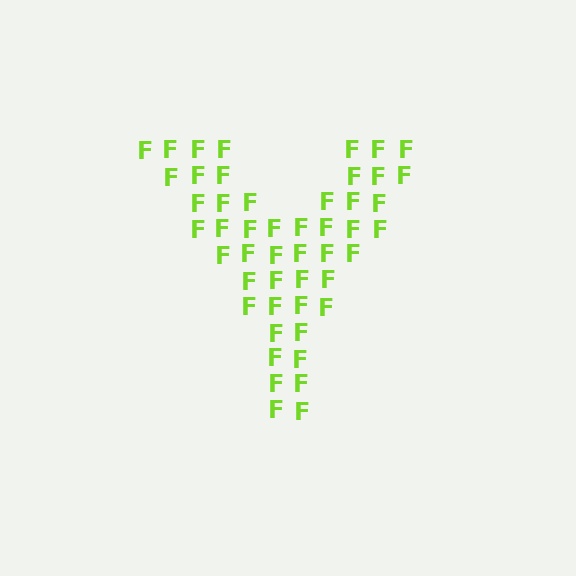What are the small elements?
The small elements are letter F's.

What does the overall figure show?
The overall figure shows the letter Y.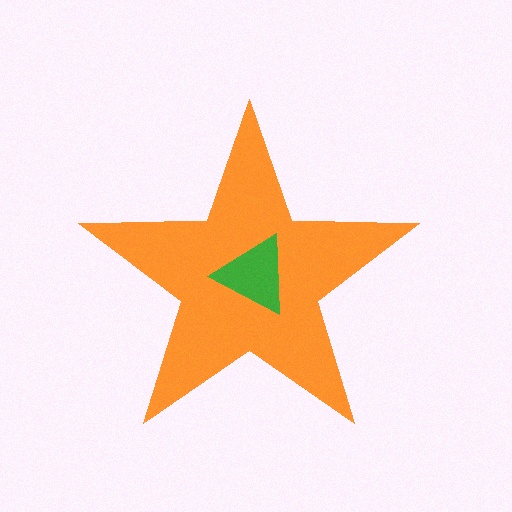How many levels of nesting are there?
2.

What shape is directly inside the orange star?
The green triangle.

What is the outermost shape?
The orange star.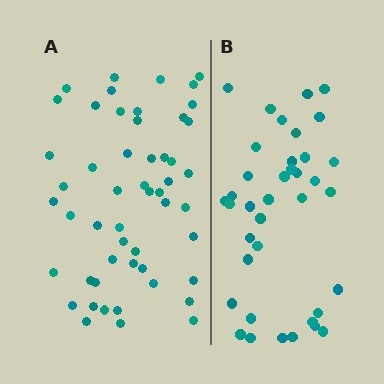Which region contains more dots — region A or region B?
Region A (the left region) has more dots.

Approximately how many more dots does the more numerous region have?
Region A has approximately 15 more dots than region B.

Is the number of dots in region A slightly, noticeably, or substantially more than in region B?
Region A has noticeably more, but not dramatically so. The ratio is roughly 1.4 to 1.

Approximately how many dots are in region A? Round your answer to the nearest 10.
About 50 dots. (The exact count is 52, which rounds to 50.)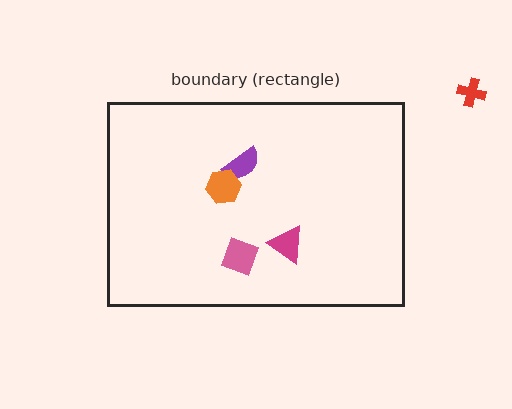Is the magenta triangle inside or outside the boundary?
Inside.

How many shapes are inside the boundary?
4 inside, 1 outside.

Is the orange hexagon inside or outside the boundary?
Inside.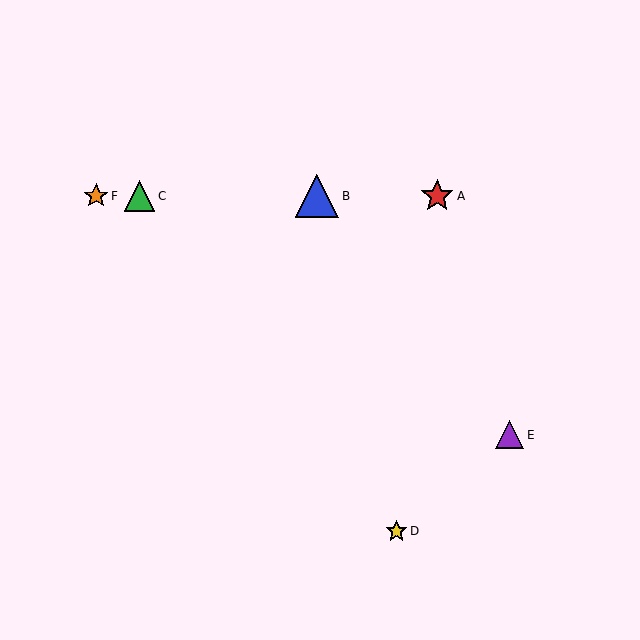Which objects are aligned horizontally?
Objects A, B, C, F are aligned horizontally.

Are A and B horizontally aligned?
Yes, both are at y≈196.